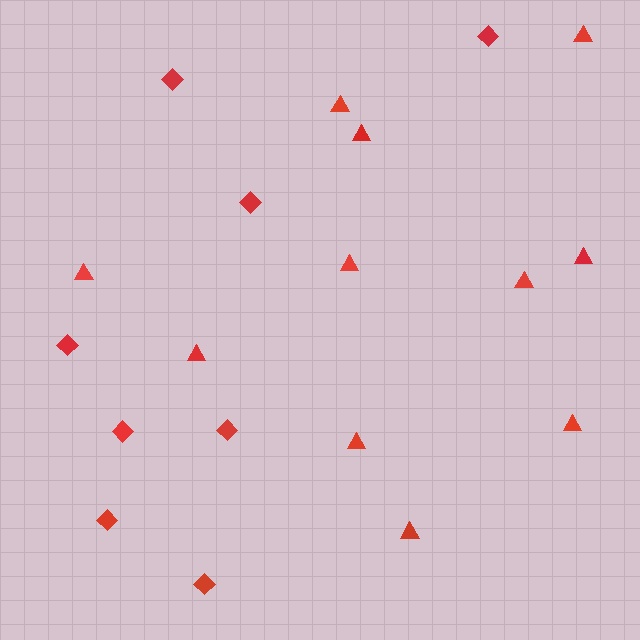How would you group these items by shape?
There are 2 groups: one group of triangles (11) and one group of diamonds (8).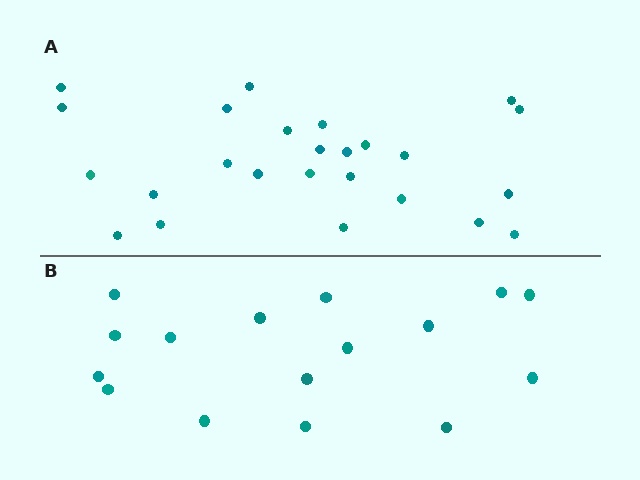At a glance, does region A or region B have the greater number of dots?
Region A (the top region) has more dots.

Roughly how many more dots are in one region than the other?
Region A has roughly 8 or so more dots than region B.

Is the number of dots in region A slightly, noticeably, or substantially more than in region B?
Region A has substantially more. The ratio is roughly 1.6 to 1.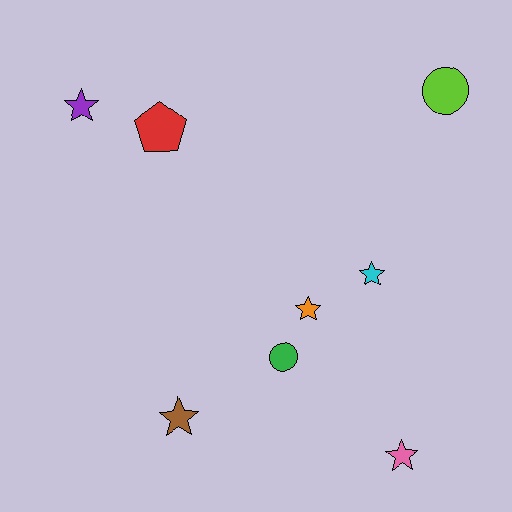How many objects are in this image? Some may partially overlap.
There are 8 objects.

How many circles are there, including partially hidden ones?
There are 2 circles.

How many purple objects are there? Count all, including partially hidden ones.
There is 1 purple object.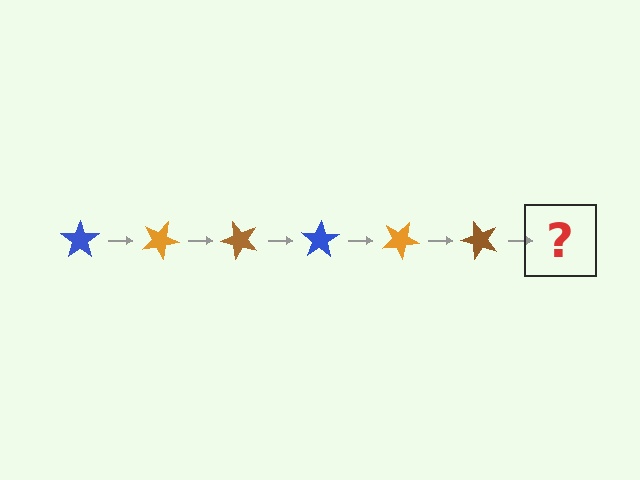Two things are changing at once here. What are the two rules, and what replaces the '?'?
The two rules are that it rotates 25 degrees each step and the color cycles through blue, orange, and brown. The '?' should be a blue star, rotated 150 degrees from the start.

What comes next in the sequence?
The next element should be a blue star, rotated 150 degrees from the start.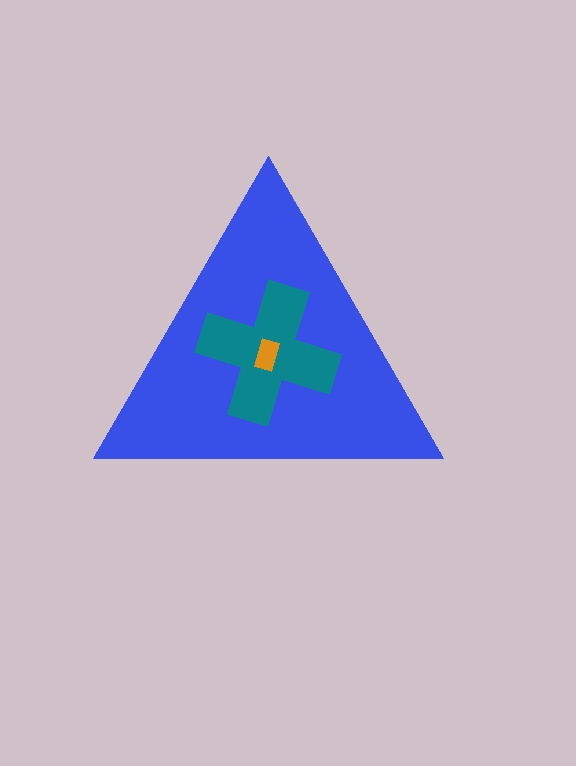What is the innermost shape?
The orange rectangle.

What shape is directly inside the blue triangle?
The teal cross.